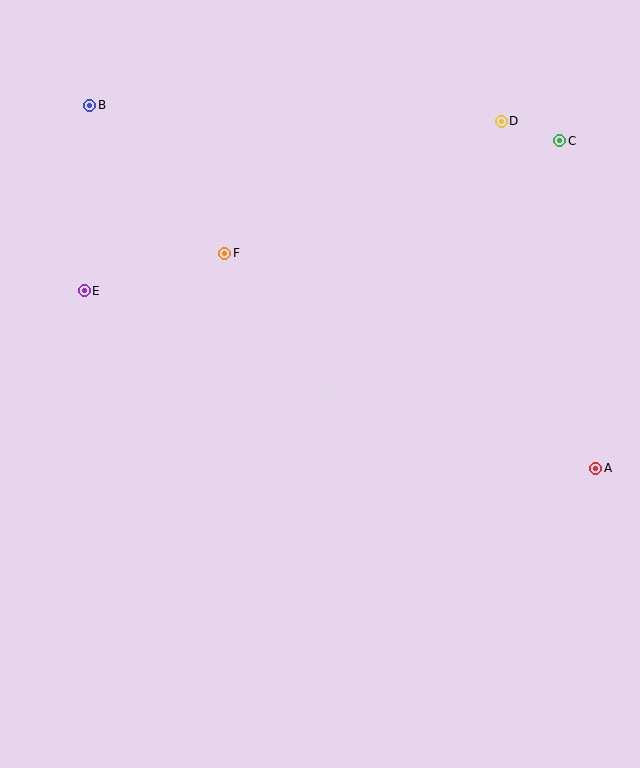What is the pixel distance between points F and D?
The distance between F and D is 306 pixels.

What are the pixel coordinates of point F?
Point F is at (225, 253).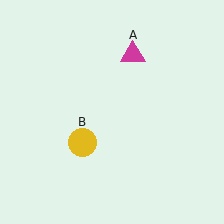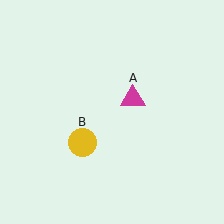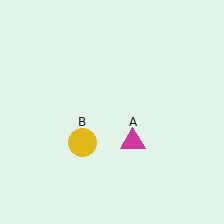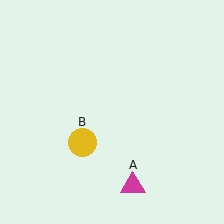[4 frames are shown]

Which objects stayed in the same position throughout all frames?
Yellow circle (object B) remained stationary.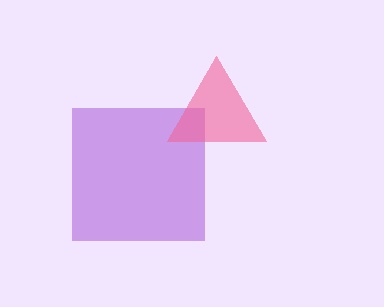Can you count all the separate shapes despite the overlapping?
Yes, there are 2 separate shapes.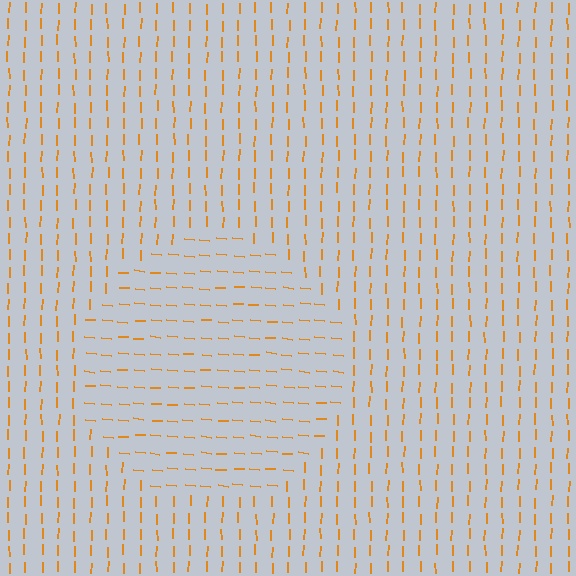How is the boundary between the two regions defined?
The boundary is defined purely by a change in line orientation (approximately 86 degrees difference). All lines are the same color and thickness.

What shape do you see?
I see a circle.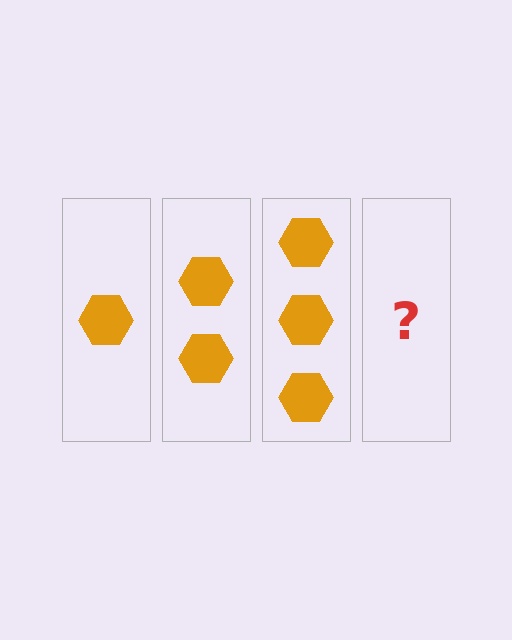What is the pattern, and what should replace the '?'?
The pattern is that each step adds one more hexagon. The '?' should be 4 hexagons.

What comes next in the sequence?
The next element should be 4 hexagons.